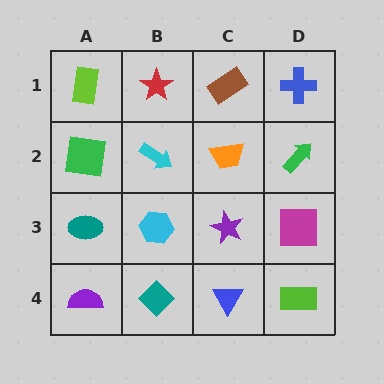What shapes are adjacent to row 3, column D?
A green arrow (row 2, column D), a lime rectangle (row 4, column D), a purple star (row 3, column C).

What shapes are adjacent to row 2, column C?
A brown rectangle (row 1, column C), a purple star (row 3, column C), a cyan arrow (row 2, column B), a green arrow (row 2, column D).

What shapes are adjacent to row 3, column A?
A green square (row 2, column A), a purple semicircle (row 4, column A), a cyan hexagon (row 3, column B).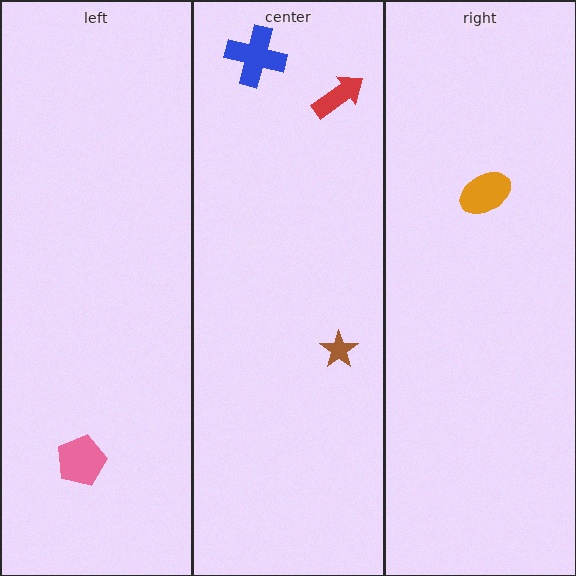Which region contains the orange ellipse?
The right region.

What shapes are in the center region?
The blue cross, the red arrow, the brown star.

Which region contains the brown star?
The center region.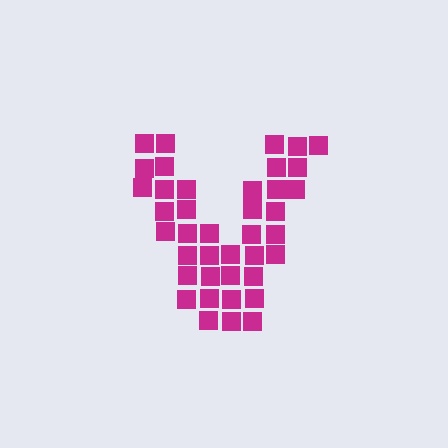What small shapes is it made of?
It is made of small squares.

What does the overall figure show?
The overall figure shows the letter V.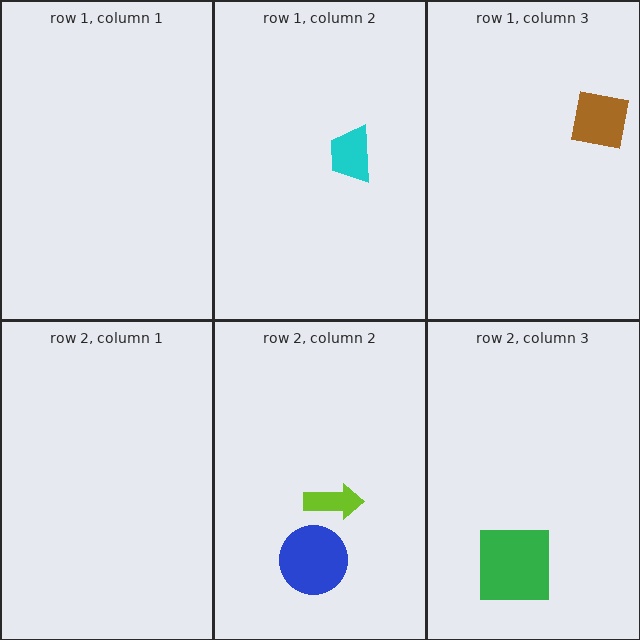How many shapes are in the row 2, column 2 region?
2.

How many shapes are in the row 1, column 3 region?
1.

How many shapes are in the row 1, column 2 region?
1.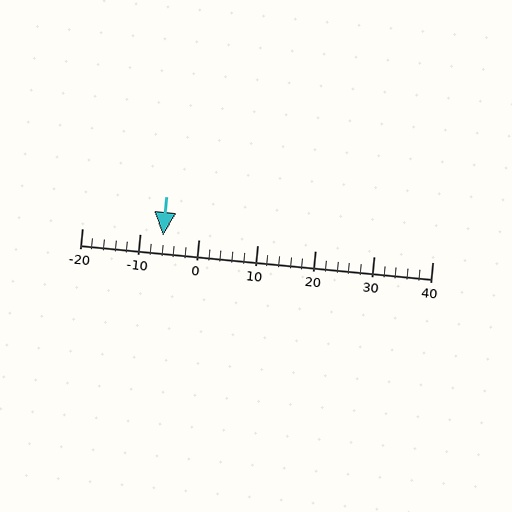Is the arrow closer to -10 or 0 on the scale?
The arrow is closer to -10.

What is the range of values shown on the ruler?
The ruler shows values from -20 to 40.